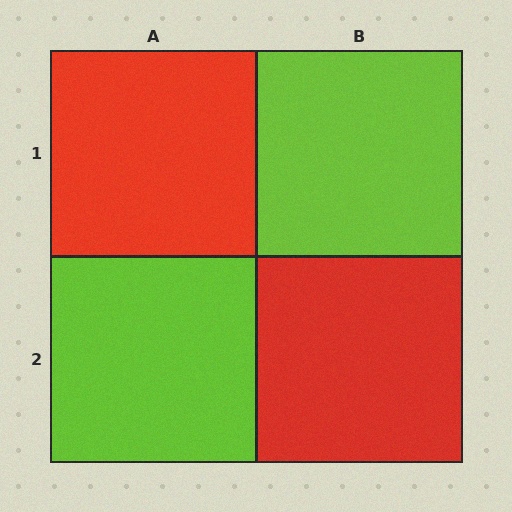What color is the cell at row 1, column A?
Red.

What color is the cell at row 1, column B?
Lime.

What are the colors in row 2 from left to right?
Lime, red.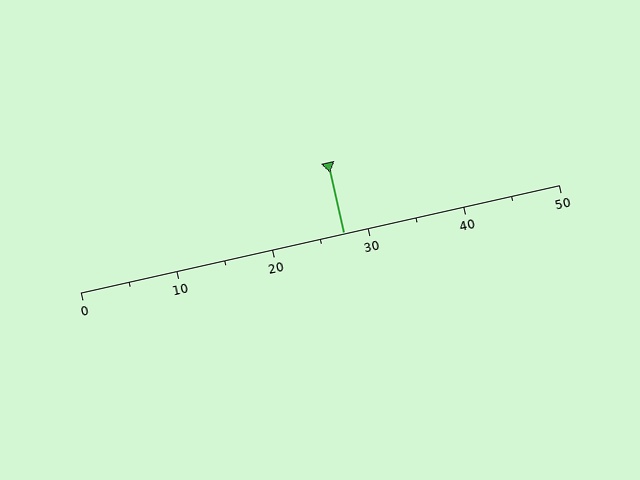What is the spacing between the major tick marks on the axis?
The major ticks are spaced 10 apart.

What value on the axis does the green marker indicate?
The marker indicates approximately 27.5.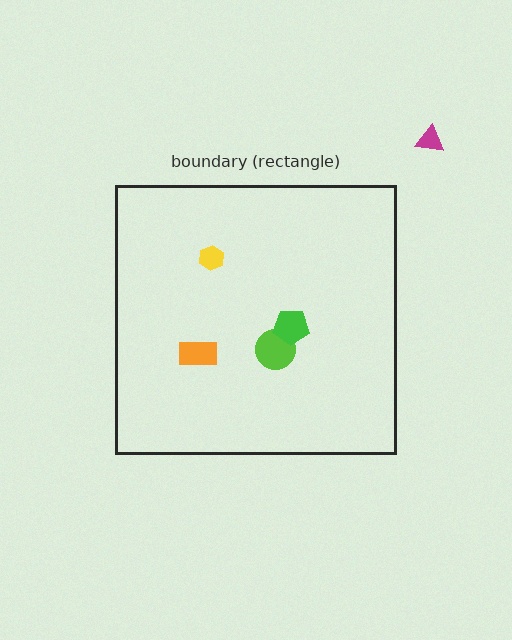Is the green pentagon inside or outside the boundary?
Inside.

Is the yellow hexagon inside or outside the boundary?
Inside.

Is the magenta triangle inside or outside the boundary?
Outside.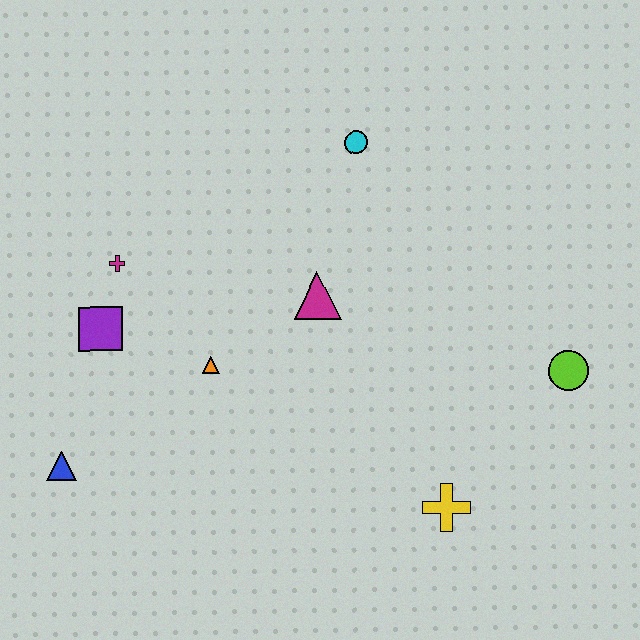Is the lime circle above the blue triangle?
Yes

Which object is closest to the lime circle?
The yellow cross is closest to the lime circle.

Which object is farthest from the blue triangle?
The lime circle is farthest from the blue triangle.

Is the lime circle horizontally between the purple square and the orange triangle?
No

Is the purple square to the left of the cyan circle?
Yes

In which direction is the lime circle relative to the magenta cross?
The lime circle is to the right of the magenta cross.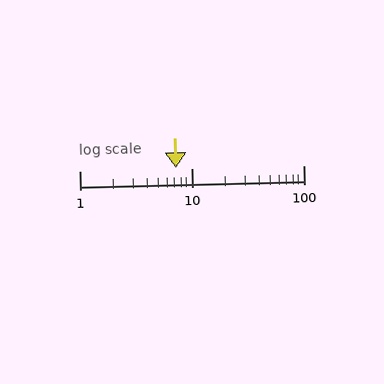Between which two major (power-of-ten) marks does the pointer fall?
The pointer is between 1 and 10.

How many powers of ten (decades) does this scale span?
The scale spans 2 decades, from 1 to 100.